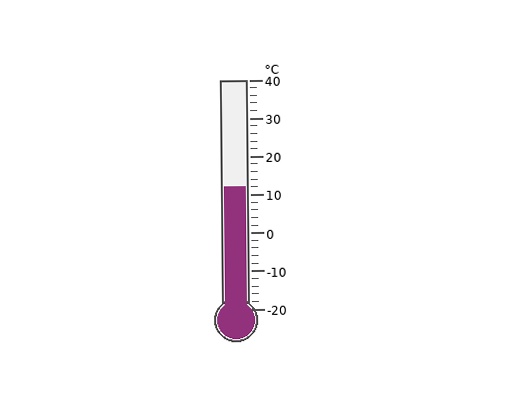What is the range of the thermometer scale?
The thermometer scale ranges from -20°C to 40°C.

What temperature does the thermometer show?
The thermometer shows approximately 12°C.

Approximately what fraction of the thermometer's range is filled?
The thermometer is filled to approximately 55% of its range.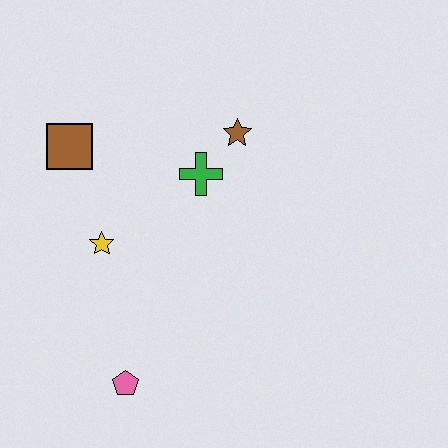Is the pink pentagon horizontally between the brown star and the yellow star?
Yes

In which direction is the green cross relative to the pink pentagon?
The green cross is above the pink pentagon.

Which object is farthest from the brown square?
The pink pentagon is farthest from the brown square.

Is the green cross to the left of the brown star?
Yes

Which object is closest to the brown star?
The green cross is closest to the brown star.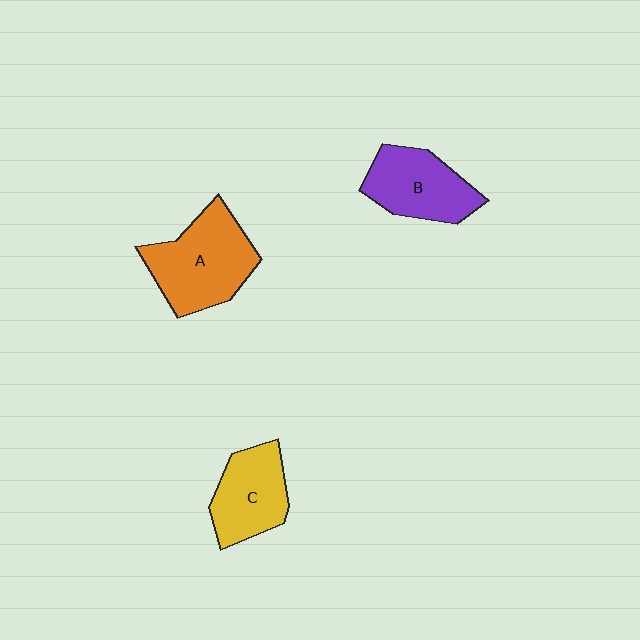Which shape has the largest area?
Shape A (orange).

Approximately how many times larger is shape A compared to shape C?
Approximately 1.4 times.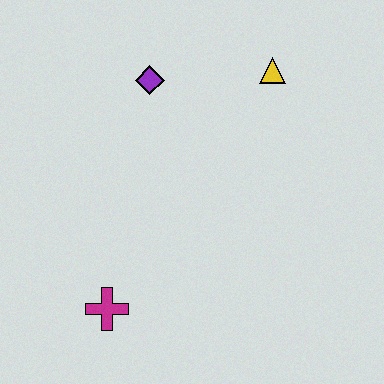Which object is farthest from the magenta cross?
The yellow triangle is farthest from the magenta cross.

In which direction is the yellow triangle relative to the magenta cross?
The yellow triangle is above the magenta cross.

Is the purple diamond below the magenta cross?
No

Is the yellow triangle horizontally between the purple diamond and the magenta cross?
No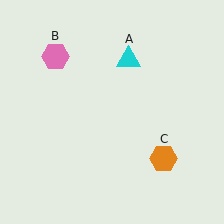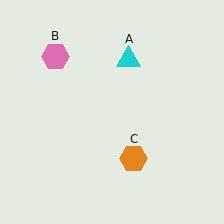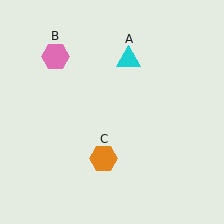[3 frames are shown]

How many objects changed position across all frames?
1 object changed position: orange hexagon (object C).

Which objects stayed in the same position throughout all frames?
Cyan triangle (object A) and pink hexagon (object B) remained stationary.